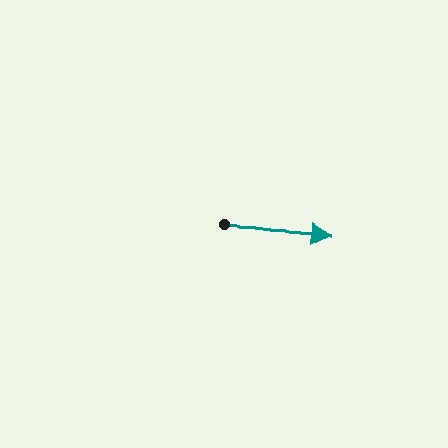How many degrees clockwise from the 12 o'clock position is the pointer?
Approximately 94 degrees.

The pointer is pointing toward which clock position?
Roughly 3 o'clock.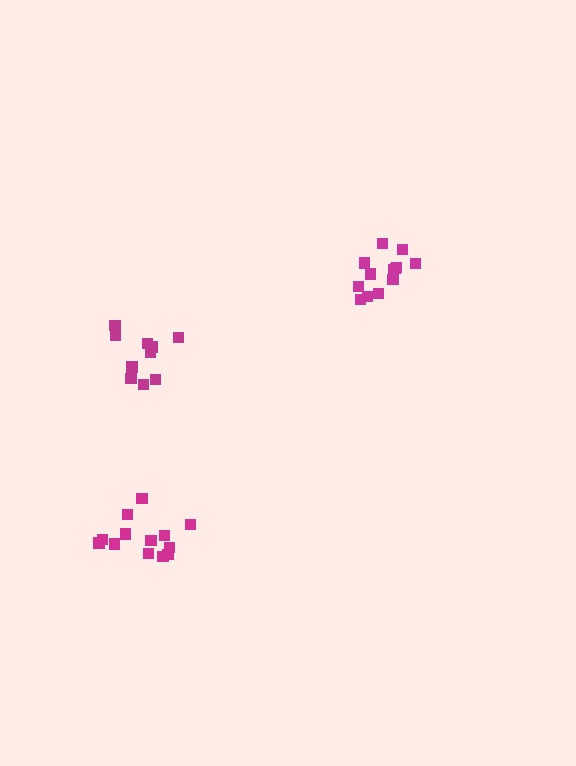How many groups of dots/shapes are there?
There are 3 groups.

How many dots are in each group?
Group 1: 13 dots, Group 2: 10 dots, Group 3: 13 dots (36 total).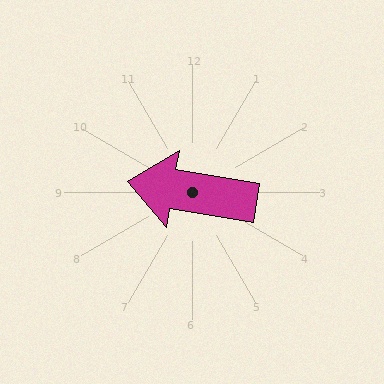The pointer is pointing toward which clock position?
Roughly 9 o'clock.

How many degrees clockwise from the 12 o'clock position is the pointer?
Approximately 280 degrees.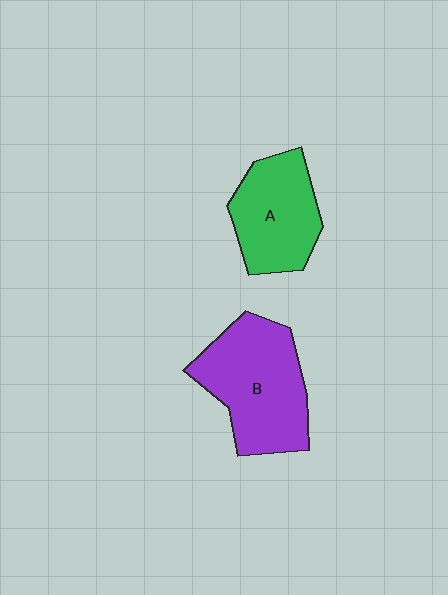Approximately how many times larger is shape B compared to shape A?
Approximately 1.3 times.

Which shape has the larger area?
Shape B (purple).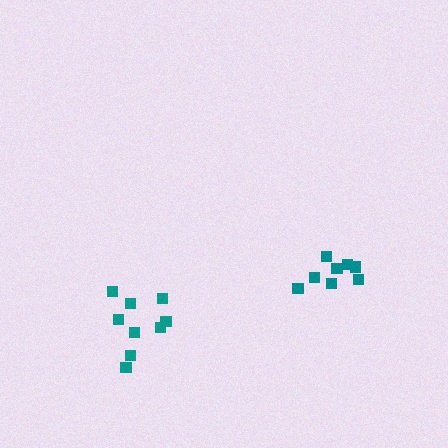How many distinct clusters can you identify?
There are 2 distinct clusters.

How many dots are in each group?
Group 1: 8 dots, Group 2: 9 dots (17 total).